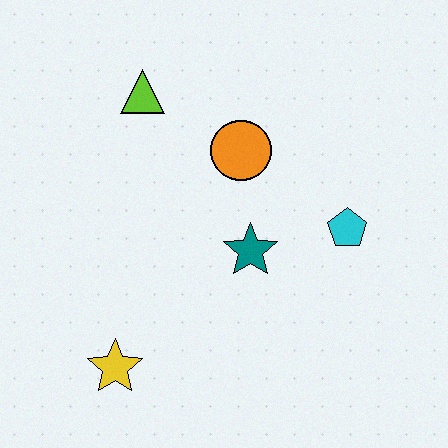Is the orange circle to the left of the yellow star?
No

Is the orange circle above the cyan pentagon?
Yes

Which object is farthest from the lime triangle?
The yellow star is farthest from the lime triangle.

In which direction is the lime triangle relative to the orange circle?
The lime triangle is to the left of the orange circle.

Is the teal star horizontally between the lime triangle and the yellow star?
No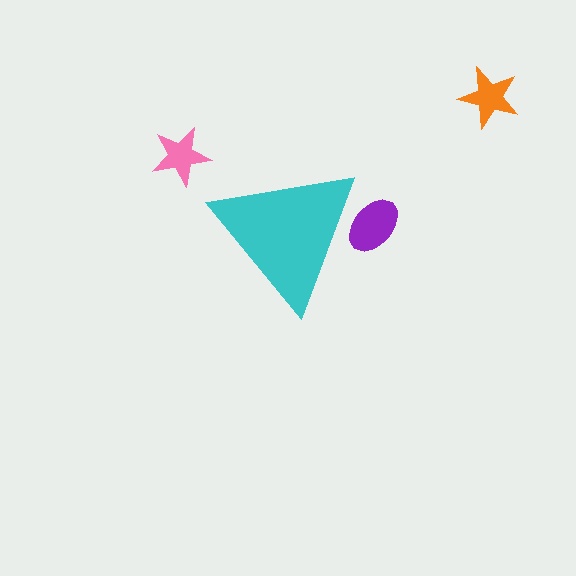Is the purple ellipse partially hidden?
Yes, the purple ellipse is partially hidden behind the cyan triangle.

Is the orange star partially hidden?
No, the orange star is fully visible.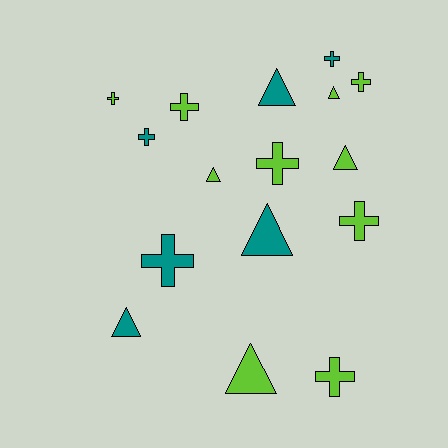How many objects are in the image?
There are 16 objects.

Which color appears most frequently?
Lime, with 10 objects.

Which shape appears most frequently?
Cross, with 9 objects.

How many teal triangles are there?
There are 3 teal triangles.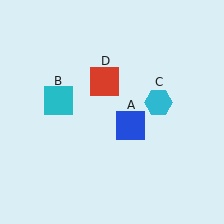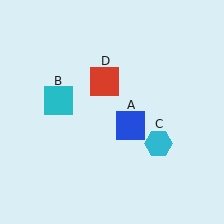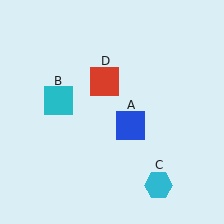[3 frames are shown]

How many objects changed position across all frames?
1 object changed position: cyan hexagon (object C).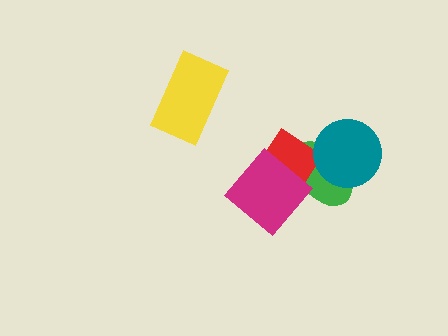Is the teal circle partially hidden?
No, no other shape covers it.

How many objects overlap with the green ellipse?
3 objects overlap with the green ellipse.